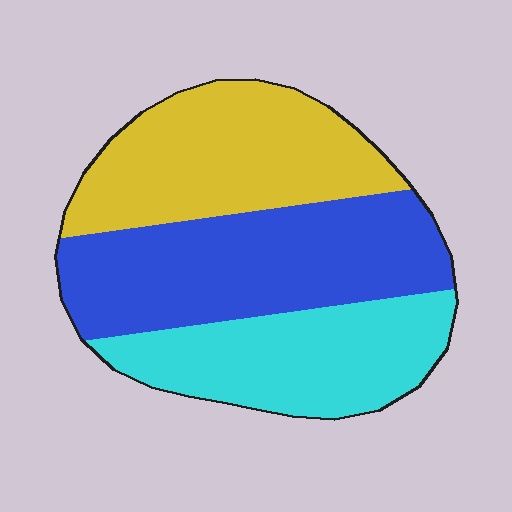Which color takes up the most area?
Blue, at roughly 40%.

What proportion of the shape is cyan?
Cyan takes up about one quarter (1/4) of the shape.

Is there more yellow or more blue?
Blue.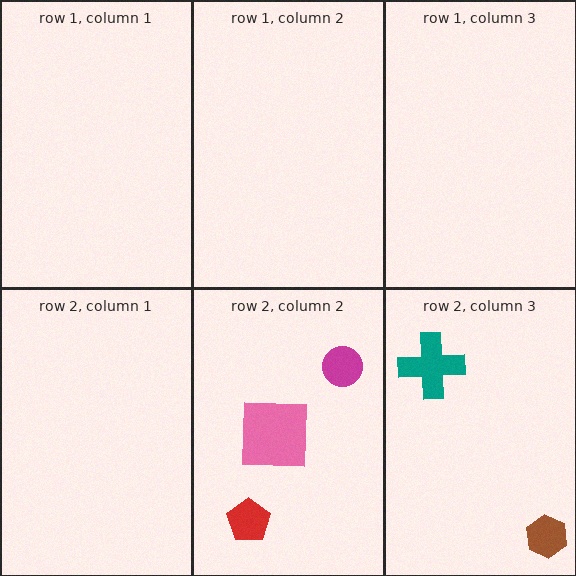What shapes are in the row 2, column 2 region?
The red pentagon, the magenta circle, the pink square.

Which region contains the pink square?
The row 2, column 2 region.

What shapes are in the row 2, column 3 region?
The brown hexagon, the teal cross.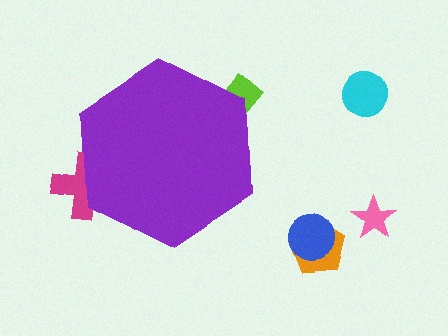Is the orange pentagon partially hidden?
No, the orange pentagon is fully visible.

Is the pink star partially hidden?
No, the pink star is fully visible.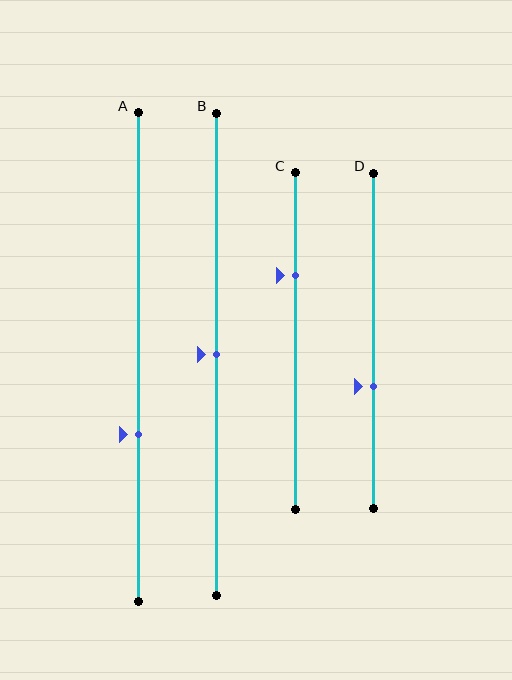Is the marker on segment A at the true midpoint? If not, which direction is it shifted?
No, the marker on segment A is shifted downward by about 16% of the segment length.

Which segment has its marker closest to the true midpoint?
Segment B has its marker closest to the true midpoint.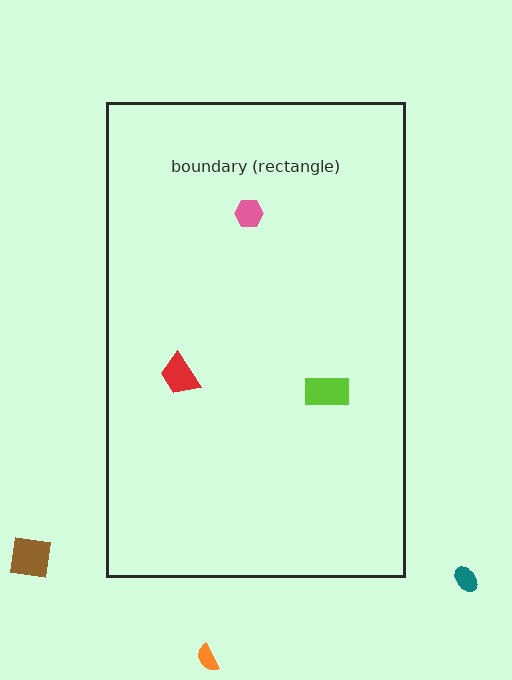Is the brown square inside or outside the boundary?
Outside.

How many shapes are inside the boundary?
3 inside, 3 outside.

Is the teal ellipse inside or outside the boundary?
Outside.